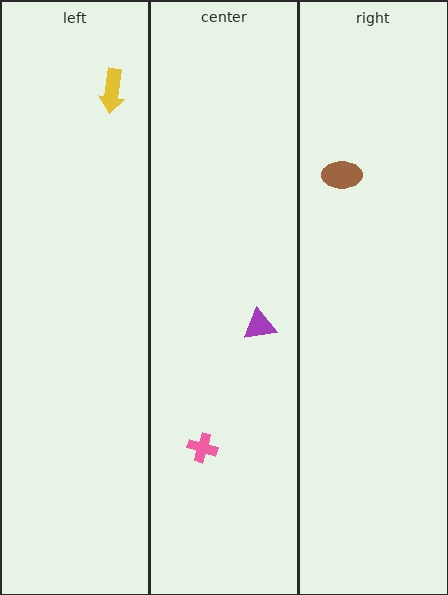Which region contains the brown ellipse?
The right region.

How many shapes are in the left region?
1.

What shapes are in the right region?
The brown ellipse.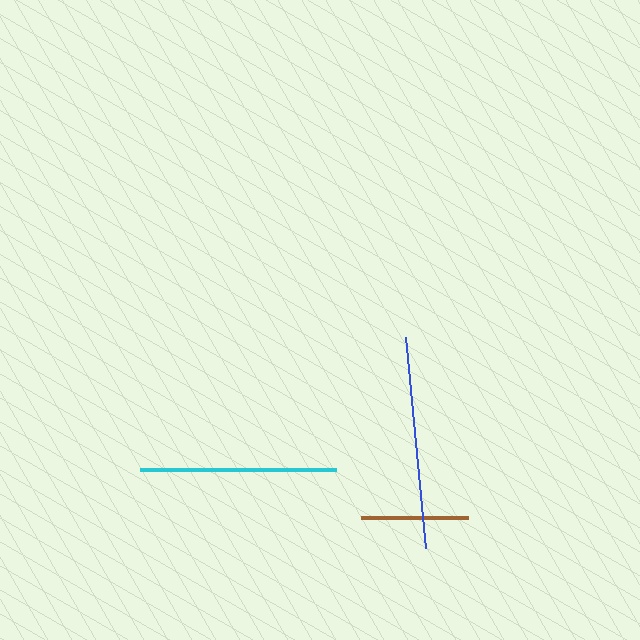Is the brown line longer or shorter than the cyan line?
The cyan line is longer than the brown line.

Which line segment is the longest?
The blue line is the longest at approximately 212 pixels.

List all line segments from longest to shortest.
From longest to shortest: blue, cyan, brown.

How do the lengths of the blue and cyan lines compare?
The blue and cyan lines are approximately the same length.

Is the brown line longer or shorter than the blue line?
The blue line is longer than the brown line.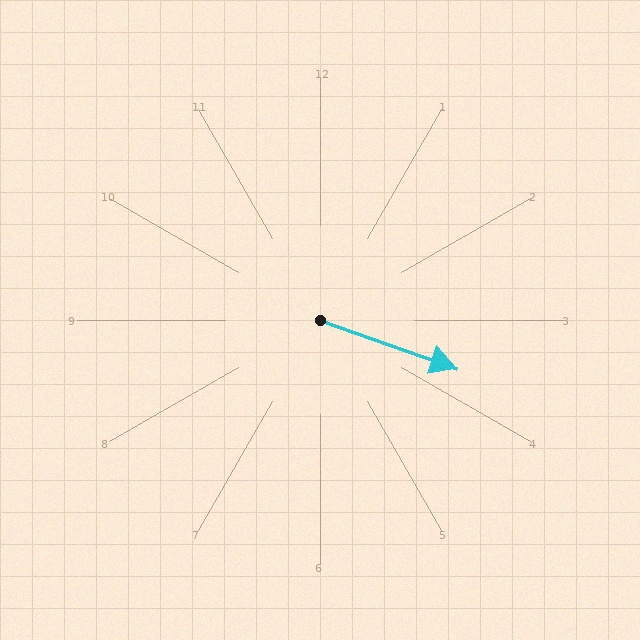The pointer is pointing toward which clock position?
Roughly 4 o'clock.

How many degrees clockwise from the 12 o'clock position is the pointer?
Approximately 109 degrees.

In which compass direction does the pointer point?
East.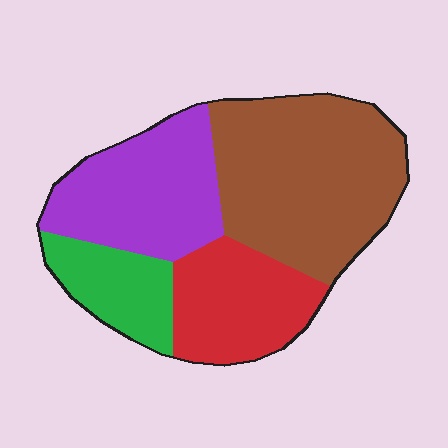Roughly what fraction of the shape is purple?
Purple takes up about one quarter (1/4) of the shape.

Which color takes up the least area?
Green, at roughly 15%.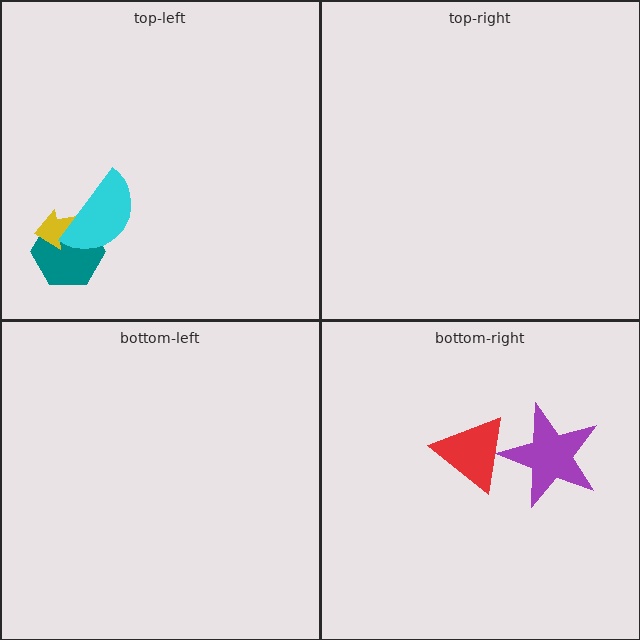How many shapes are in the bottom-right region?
2.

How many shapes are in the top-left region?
3.